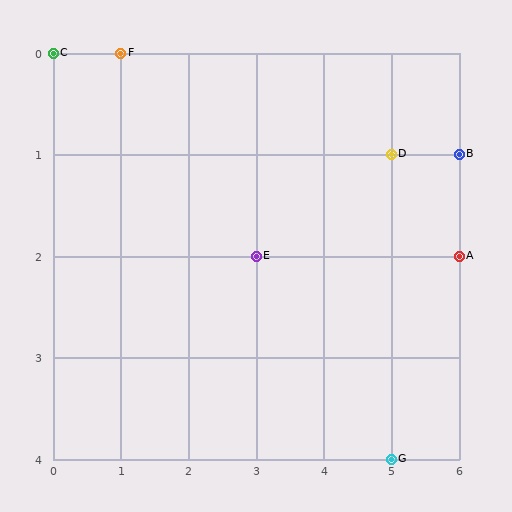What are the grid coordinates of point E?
Point E is at grid coordinates (3, 2).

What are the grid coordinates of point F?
Point F is at grid coordinates (1, 0).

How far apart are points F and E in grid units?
Points F and E are 2 columns and 2 rows apart (about 2.8 grid units diagonally).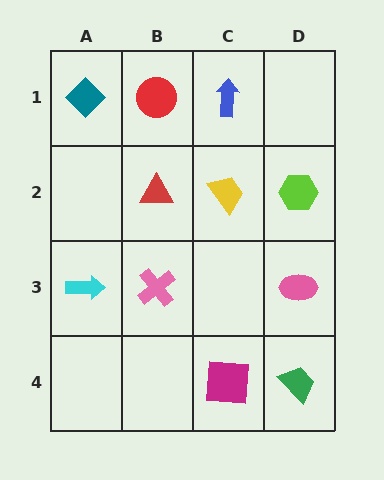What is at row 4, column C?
A magenta square.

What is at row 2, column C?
A yellow trapezoid.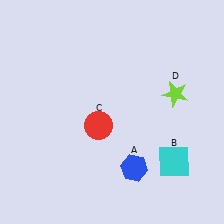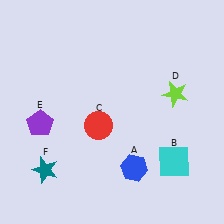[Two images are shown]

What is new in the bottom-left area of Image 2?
A purple pentagon (E) was added in the bottom-left area of Image 2.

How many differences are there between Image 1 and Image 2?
There are 2 differences between the two images.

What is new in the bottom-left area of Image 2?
A teal star (F) was added in the bottom-left area of Image 2.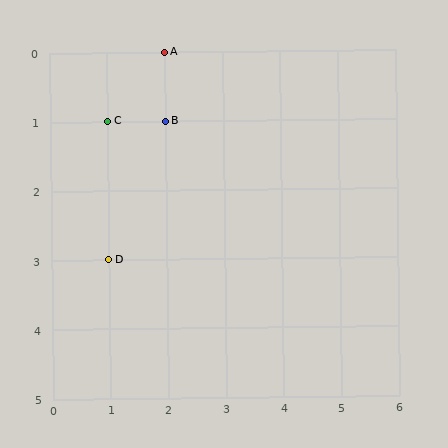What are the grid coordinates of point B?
Point B is at grid coordinates (2, 1).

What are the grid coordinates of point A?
Point A is at grid coordinates (2, 0).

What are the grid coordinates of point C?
Point C is at grid coordinates (1, 1).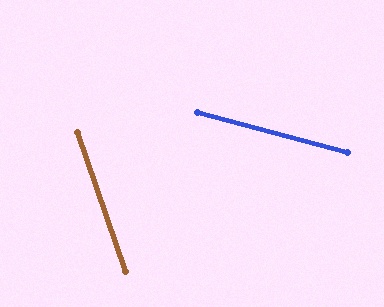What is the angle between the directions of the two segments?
Approximately 56 degrees.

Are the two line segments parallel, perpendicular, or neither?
Neither parallel nor perpendicular — they differ by about 56°.